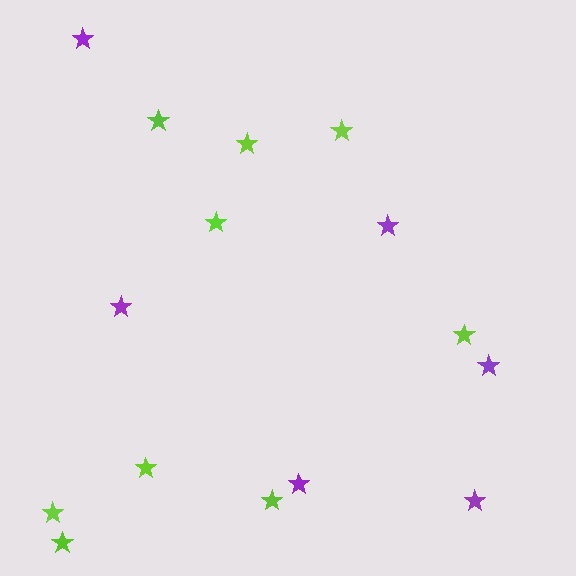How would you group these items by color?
There are 2 groups: one group of lime stars (9) and one group of purple stars (6).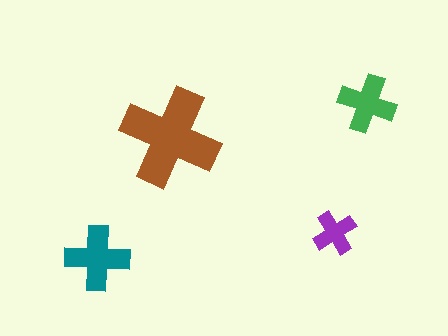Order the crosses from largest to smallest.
the brown one, the teal one, the green one, the purple one.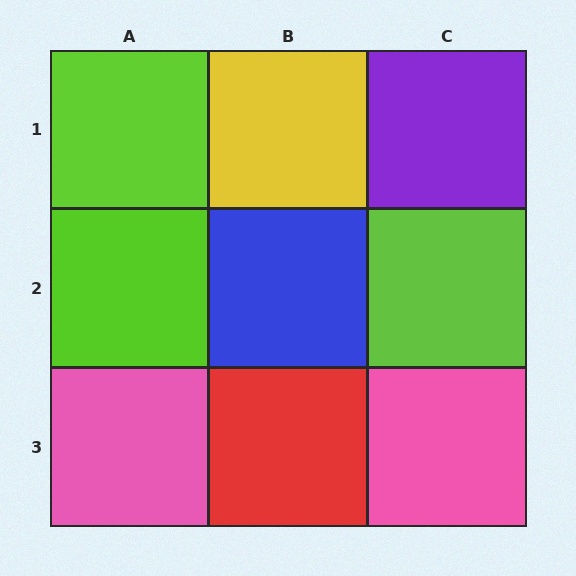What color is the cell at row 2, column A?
Lime.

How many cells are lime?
3 cells are lime.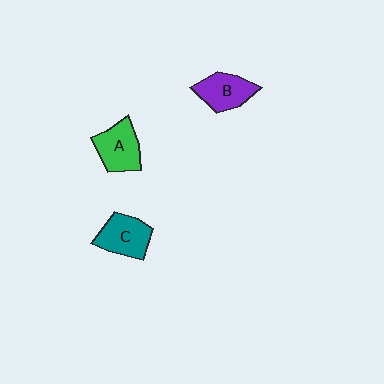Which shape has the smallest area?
Shape B (purple).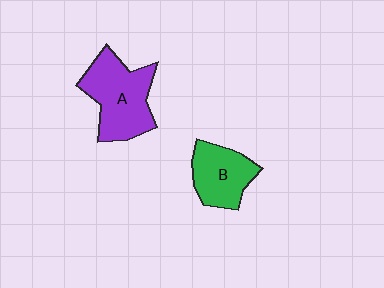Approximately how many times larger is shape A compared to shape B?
Approximately 1.4 times.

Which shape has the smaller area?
Shape B (green).